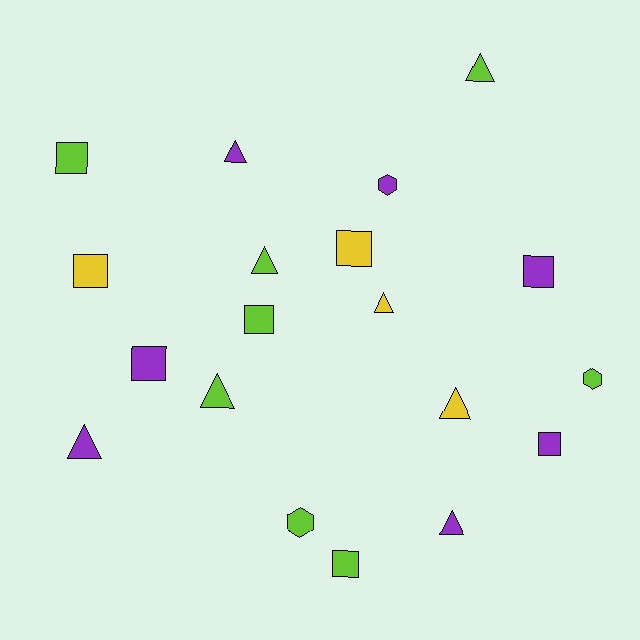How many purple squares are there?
There are 3 purple squares.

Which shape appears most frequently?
Square, with 8 objects.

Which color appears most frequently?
Lime, with 8 objects.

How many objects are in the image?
There are 19 objects.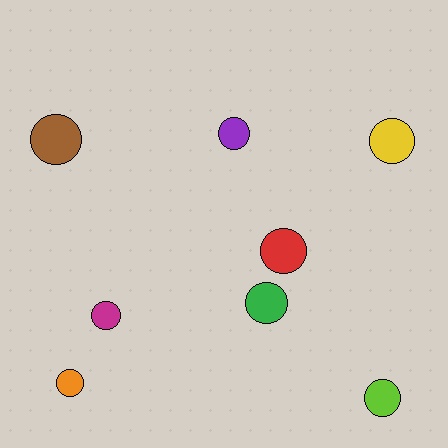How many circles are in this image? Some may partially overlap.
There are 8 circles.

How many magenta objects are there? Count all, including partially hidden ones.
There is 1 magenta object.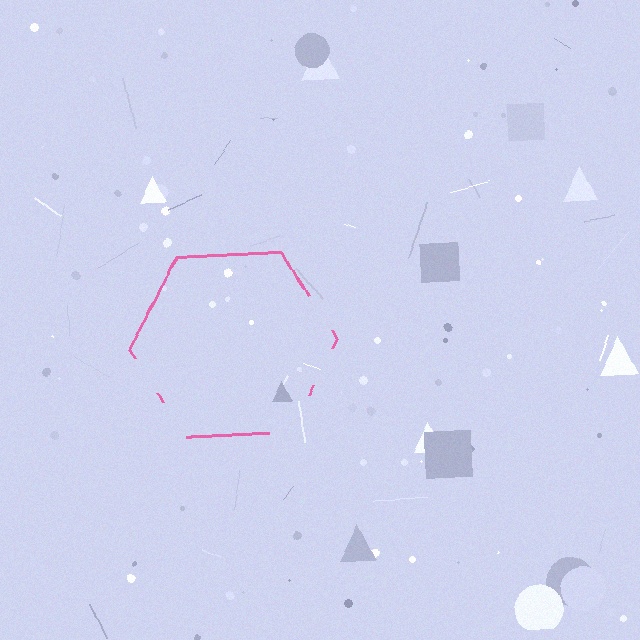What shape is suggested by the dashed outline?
The dashed outline suggests a hexagon.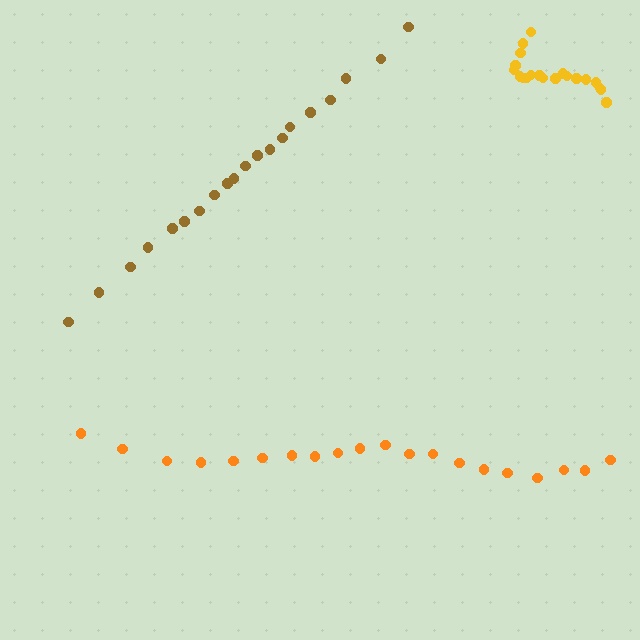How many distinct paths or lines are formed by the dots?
There are 3 distinct paths.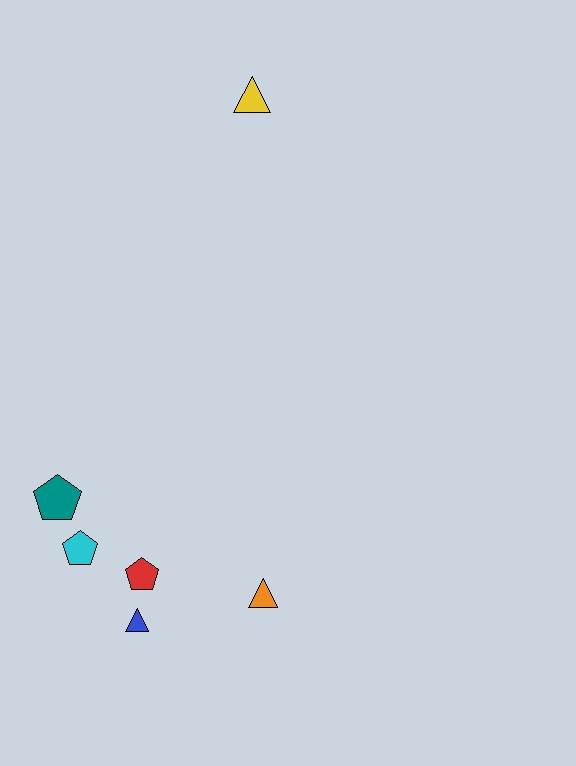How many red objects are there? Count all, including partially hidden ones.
There is 1 red object.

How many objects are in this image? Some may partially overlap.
There are 6 objects.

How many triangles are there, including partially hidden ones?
There are 3 triangles.